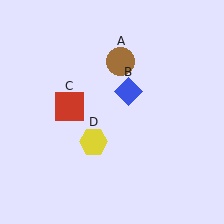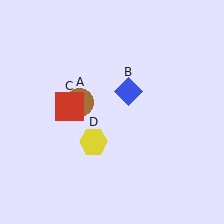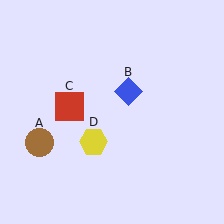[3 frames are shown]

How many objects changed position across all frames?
1 object changed position: brown circle (object A).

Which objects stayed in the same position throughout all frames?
Blue diamond (object B) and red square (object C) and yellow hexagon (object D) remained stationary.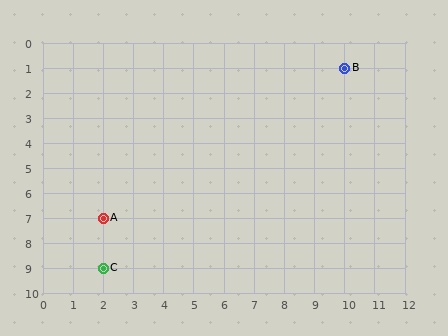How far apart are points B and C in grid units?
Points B and C are 8 columns and 8 rows apart (about 11.3 grid units diagonally).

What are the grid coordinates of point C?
Point C is at grid coordinates (2, 9).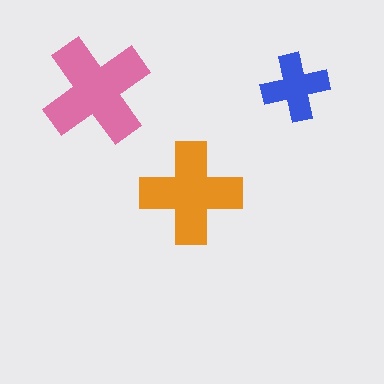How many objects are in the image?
There are 3 objects in the image.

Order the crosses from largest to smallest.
the pink one, the orange one, the blue one.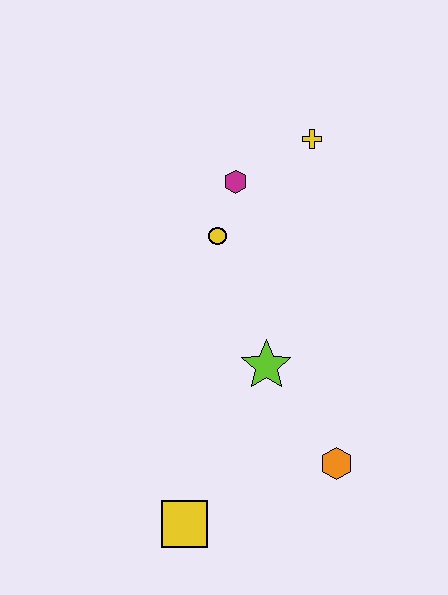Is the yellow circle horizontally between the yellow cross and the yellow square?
Yes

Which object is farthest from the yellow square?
The yellow cross is farthest from the yellow square.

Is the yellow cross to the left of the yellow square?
No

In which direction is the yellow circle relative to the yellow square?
The yellow circle is above the yellow square.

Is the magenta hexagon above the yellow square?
Yes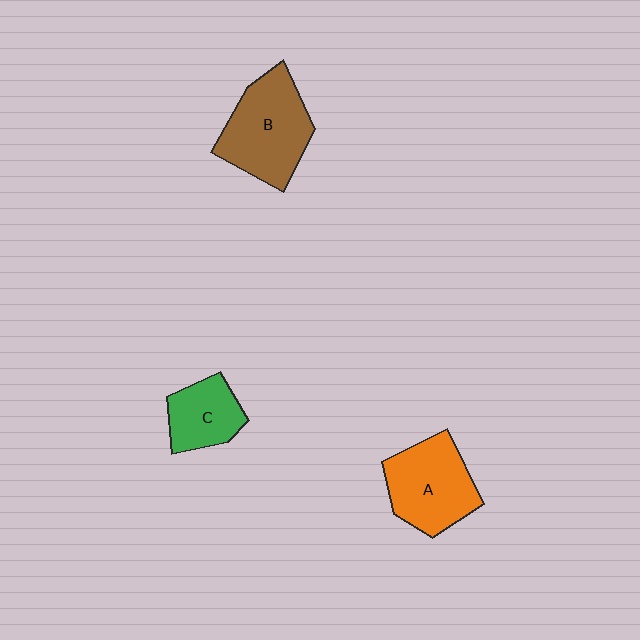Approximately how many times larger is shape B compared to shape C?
Approximately 1.7 times.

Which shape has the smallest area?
Shape C (green).